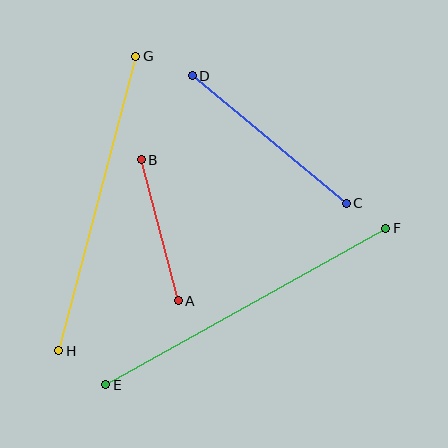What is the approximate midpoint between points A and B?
The midpoint is at approximately (160, 230) pixels.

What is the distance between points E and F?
The distance is approximately 321 pixels.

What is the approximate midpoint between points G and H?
The midpoint is at approximately (97, 203) pixels.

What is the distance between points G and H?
The distance is approximately 304 pixels.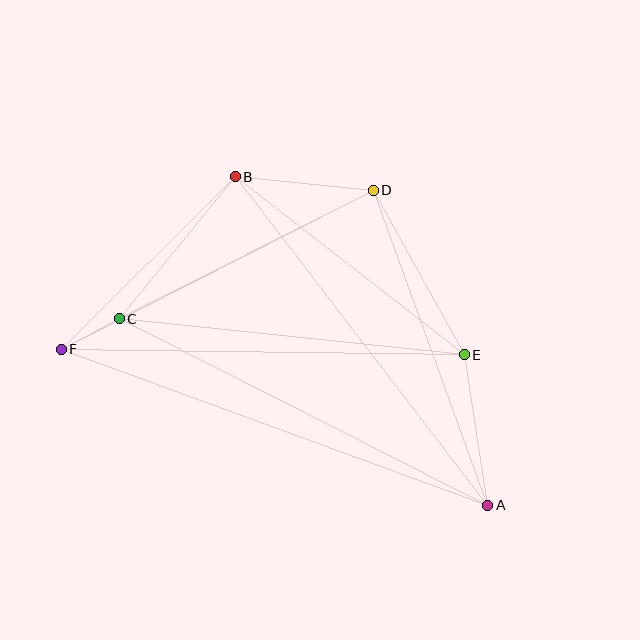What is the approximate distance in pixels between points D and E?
The distance between D and E is approximately 188 pixels.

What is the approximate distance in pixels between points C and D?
The distance between C and D is approximately 284 pixels.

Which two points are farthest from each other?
Points A and F are farthest from each other.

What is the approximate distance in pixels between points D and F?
The distance between D and F is approximately 350 pixels.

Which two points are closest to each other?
Points C and F are closest to each other.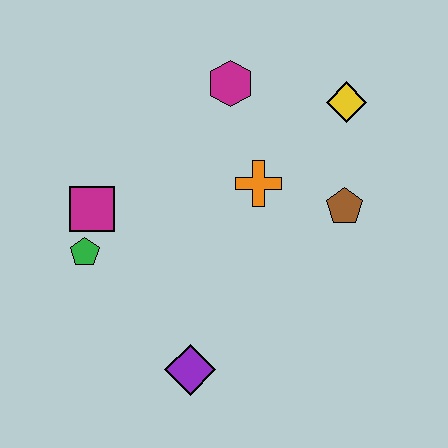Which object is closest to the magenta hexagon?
The orange cross is closest to the magenta hexagon.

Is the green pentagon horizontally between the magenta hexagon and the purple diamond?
No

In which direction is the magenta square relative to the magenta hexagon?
The magenta square is to the left of the magenta hexagon.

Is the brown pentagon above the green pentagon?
Yes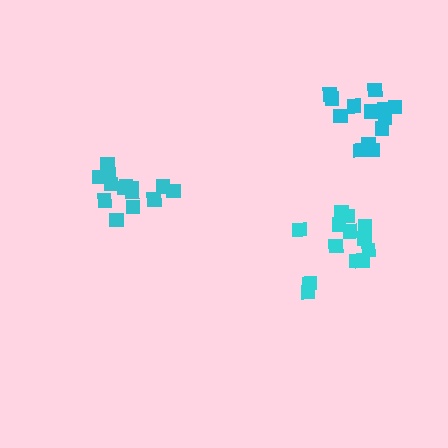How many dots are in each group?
Group 1: 14 dots, Group 2: 13 dots, Group 3: 13 dots (40 total).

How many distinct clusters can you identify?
There are 3 distinct clusters.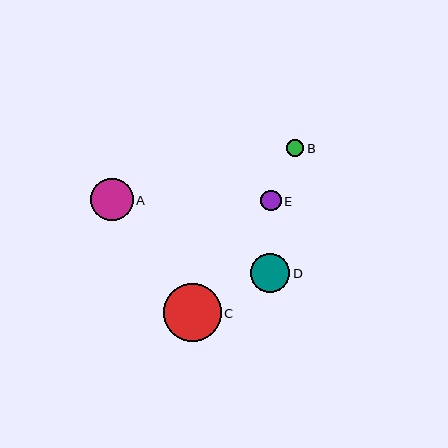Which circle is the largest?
Circle C is the largest with a size of approximately 58 pixels.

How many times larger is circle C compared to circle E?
Circle C is approximately 2.8 times the size of circle E.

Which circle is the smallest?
Circle B is the smallest with a size of approximately 17 pixels.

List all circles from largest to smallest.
From largest to smallest: C, A, D, E, B.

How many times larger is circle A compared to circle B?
Circle A is approximately 2.5 times the size of circle B.